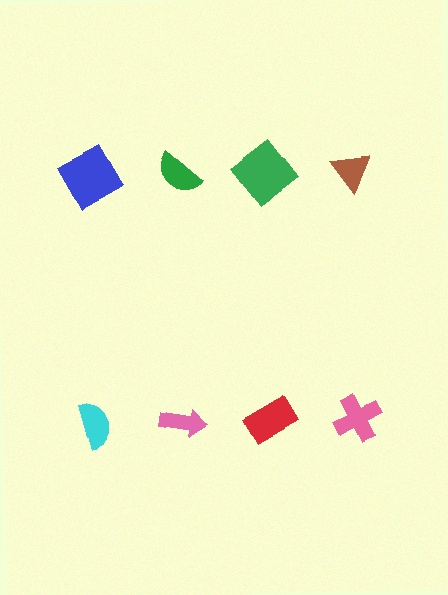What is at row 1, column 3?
A green diamond.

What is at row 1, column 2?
A green semicircle.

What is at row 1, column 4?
A brown triangle.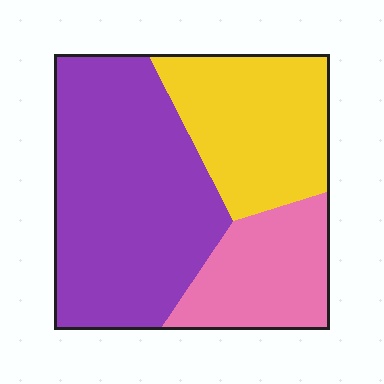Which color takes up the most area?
Purple, at roughly 50%.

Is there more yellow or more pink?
Yellow.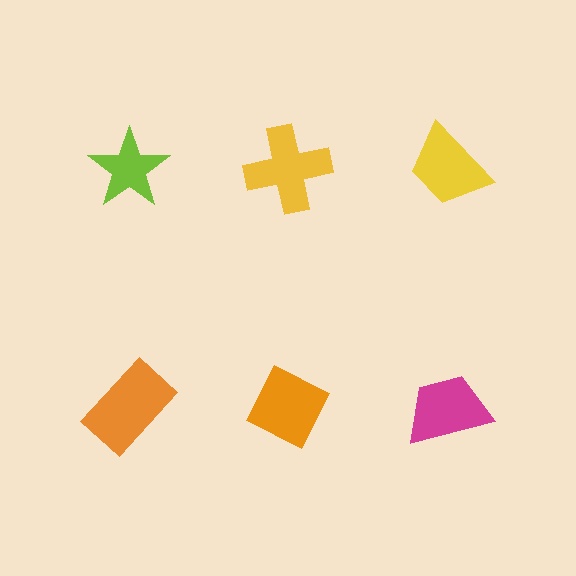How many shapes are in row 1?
3 shapes.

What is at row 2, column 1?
An orange rectangle.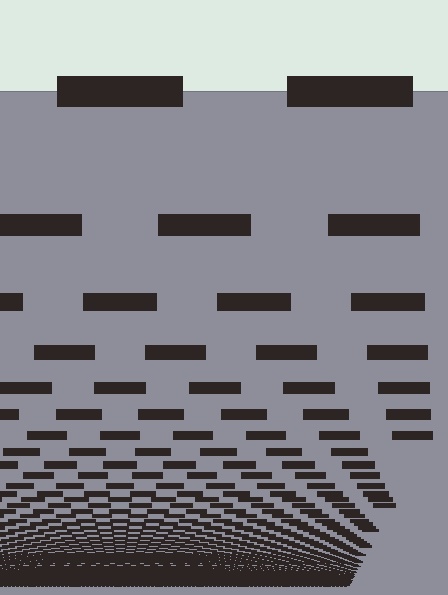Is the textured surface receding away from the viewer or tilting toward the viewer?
The surface appears to tilt toward the viewer. Texture elements get larger and sparser toward the top.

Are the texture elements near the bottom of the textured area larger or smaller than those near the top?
Smaller. The gradient is inverted — elements near the bottom are smaller and denser.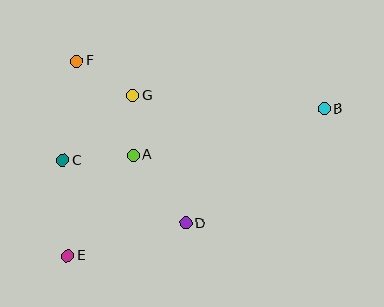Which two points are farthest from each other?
Points B and E are farthest from each other.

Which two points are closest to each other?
Points A and G are closest to each other.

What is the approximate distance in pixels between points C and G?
The distance between C and G is approximately 95 pixels.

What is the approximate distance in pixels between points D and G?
The distance between D and G is approximately 138 pixels.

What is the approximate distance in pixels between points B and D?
The distance between B and D is approximately 179 pixels.